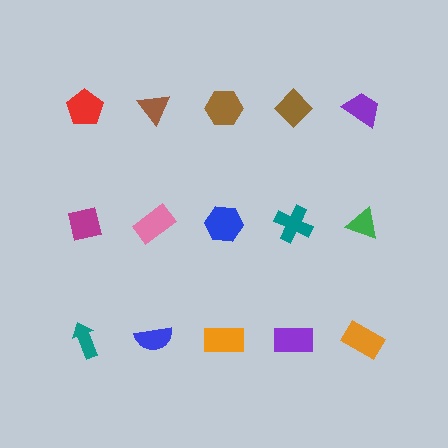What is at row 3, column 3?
An orange rectangle.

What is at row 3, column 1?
A teal arrow.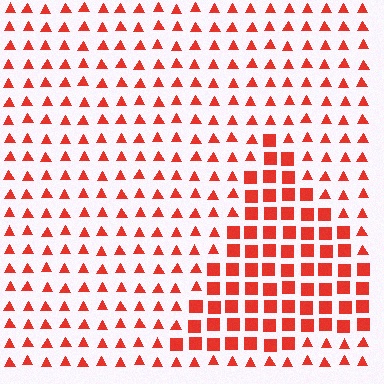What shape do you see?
I see a triangle.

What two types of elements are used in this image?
The image uses squares inside the triangle region and triangles outside it.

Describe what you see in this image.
The image is filled with small red elements arranged in a uniform grid. A triangle-shaped region contains squares, while the surrounding area contains triangles. The boundary is defined purely by the change in element shape.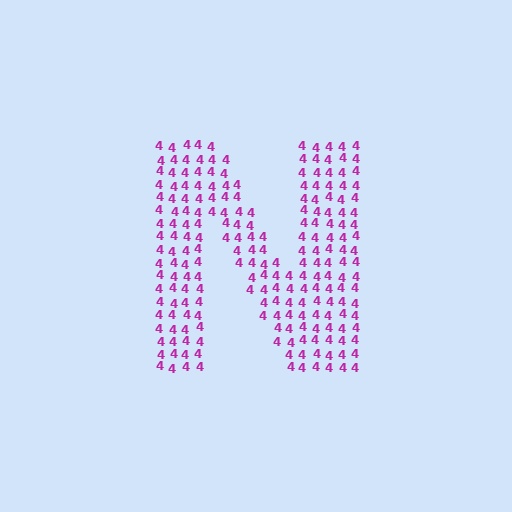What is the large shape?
The large shape is the letter N.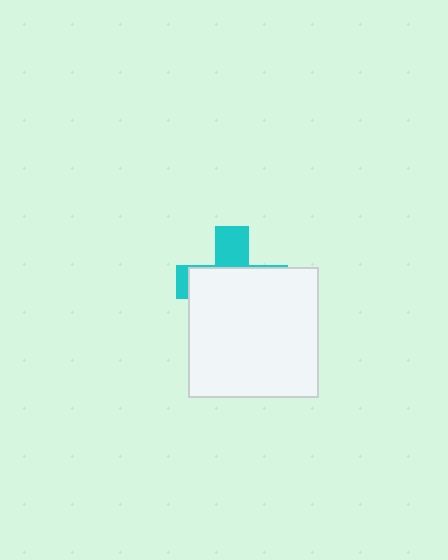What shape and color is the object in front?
The object in front is a white square.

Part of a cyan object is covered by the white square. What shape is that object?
It is a cross.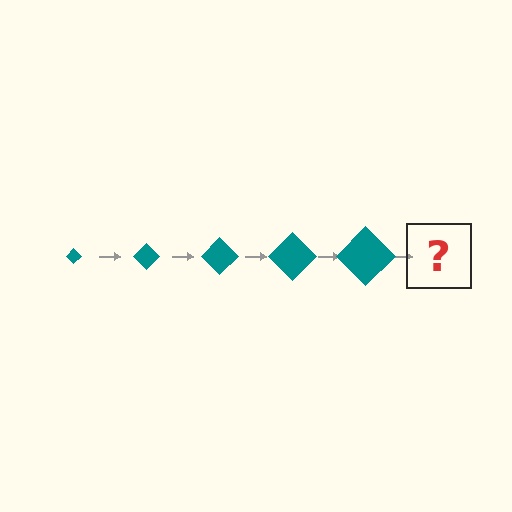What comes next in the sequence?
The next element should be a teal diamond, larger than the previous one.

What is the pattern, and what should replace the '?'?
The pattern is that the diamond gets progressively larger each step. The '?' should be a teal diamond, larger than the previous one.